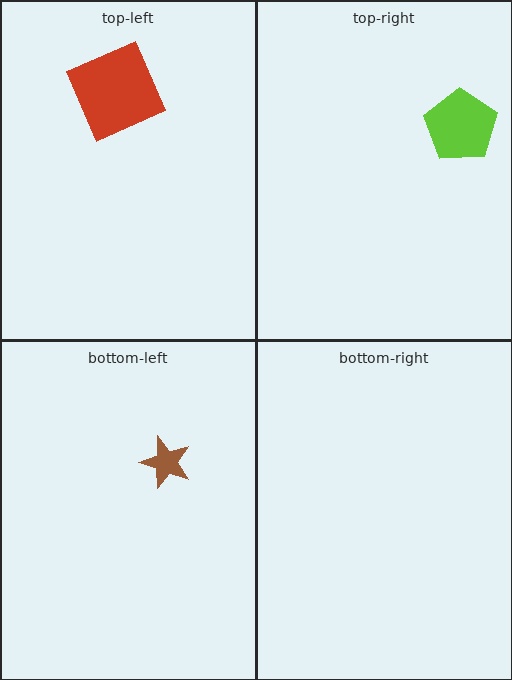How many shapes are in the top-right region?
1.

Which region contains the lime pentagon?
The top-right region.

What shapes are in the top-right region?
The lime pentagon.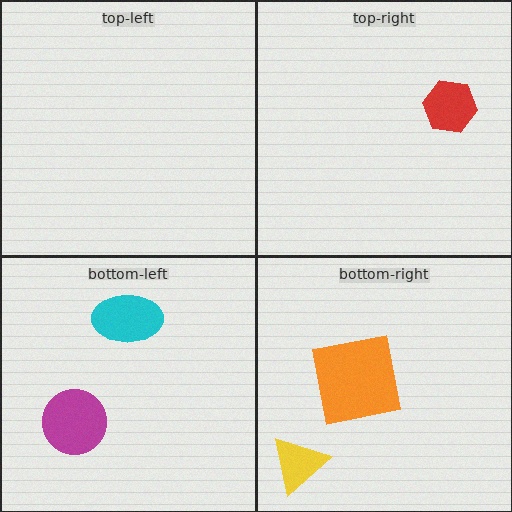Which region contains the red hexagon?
The top-right region.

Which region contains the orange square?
The bottom-right region.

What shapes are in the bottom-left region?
The magenta circle, the cyan ellipse.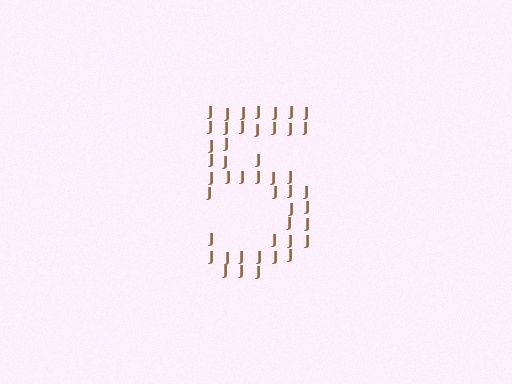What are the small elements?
The small elements are letter J's.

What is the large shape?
The large shape is the digit 5.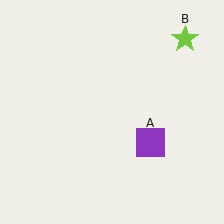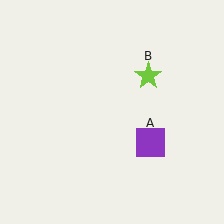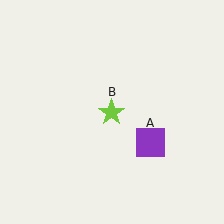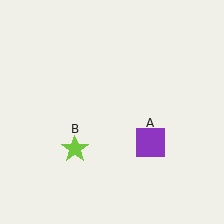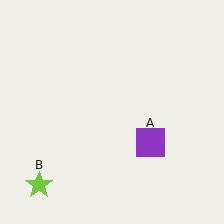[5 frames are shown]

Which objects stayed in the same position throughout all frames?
Purple square (object A) remained stationary.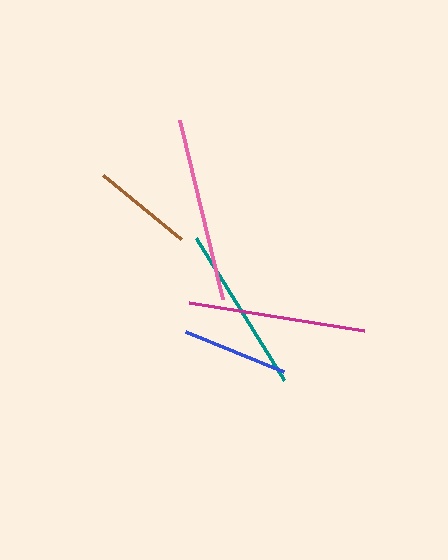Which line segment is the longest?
The pink line is the longest at approximately 184 pixels.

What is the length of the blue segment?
The blue segment is approximately 106 pixels long.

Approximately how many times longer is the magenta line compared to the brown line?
The magenta line is approximately 1.8 times the length of the brown line.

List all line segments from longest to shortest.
From longest to shortest: pink, magenta, teal, blue, brown.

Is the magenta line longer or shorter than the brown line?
The magenta line is longer than the brown line.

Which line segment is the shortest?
The brown line is the shortest at approximately 101 pixels.